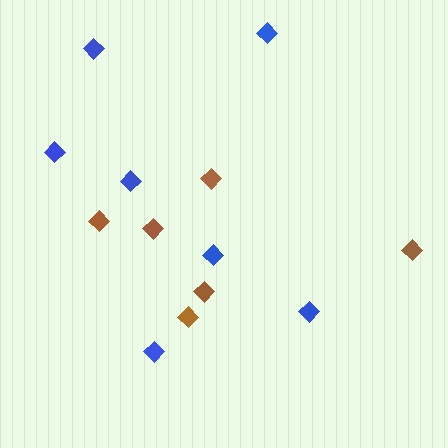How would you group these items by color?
There are 2 groups: one group of blue diamonds (7) and one group of brown diamonds (6).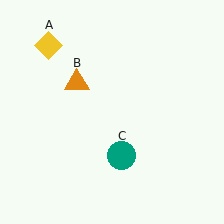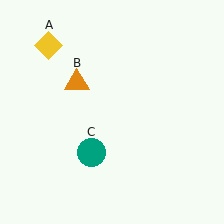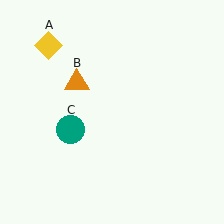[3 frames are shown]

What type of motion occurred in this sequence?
The teal circle (object C) rotated clockwise around the center of the scene.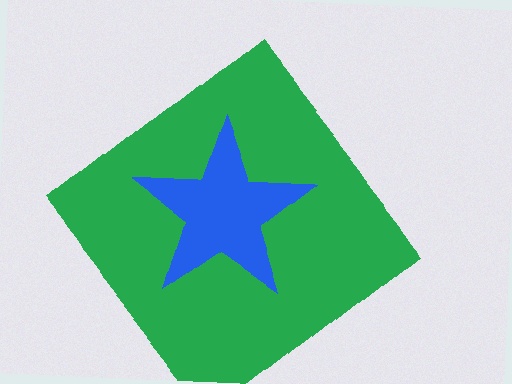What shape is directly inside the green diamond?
The blue star.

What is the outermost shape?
The green diamond.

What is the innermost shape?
The blue star.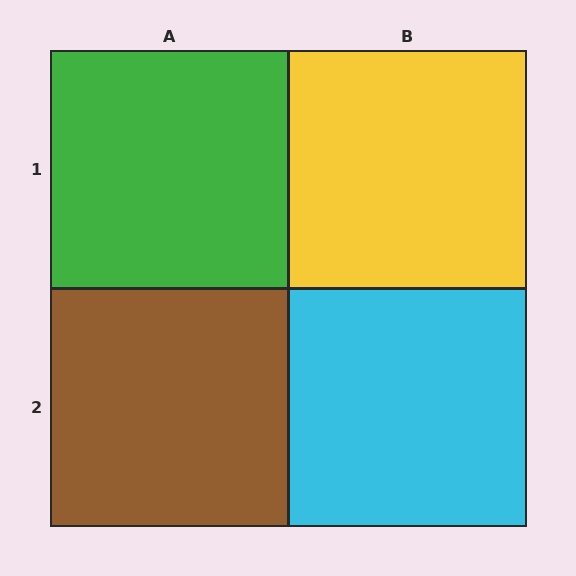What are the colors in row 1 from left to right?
Green, yellow.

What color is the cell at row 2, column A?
Brown.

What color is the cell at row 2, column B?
Cyan.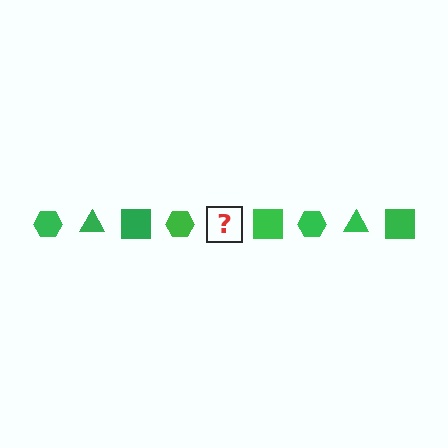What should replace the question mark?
The question mark should be replaced with a green triangle.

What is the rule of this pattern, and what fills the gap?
The rule is that the pattern cycles through hexagon, triangle, square shapes in green. The gap should be filled with a green triangle.